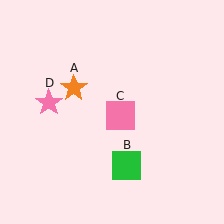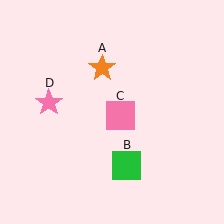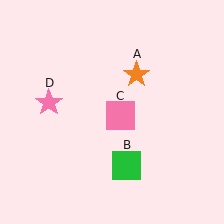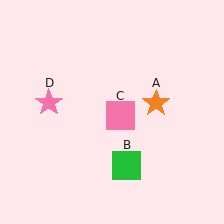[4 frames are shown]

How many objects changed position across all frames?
1 object changed position: orange star (object A).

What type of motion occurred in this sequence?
The orange star (object A) rotated clockwise around the center of the scene.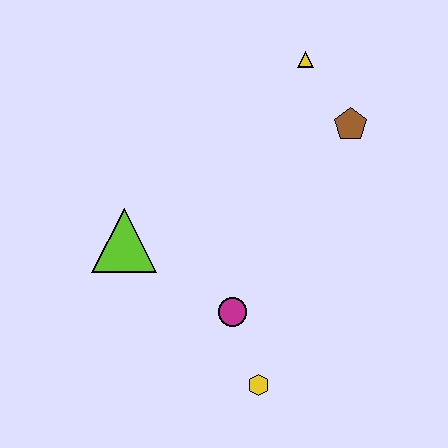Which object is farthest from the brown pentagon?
The yellow hexagon is farthest from the brown pentagon.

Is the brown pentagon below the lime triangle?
No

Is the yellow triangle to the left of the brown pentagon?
Yes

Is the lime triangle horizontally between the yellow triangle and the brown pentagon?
No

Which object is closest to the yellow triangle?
The brown pentagon is closest to the yellow triangle.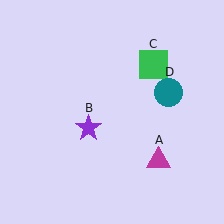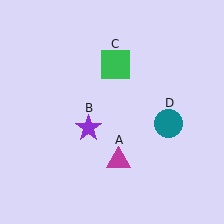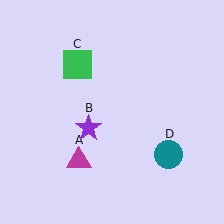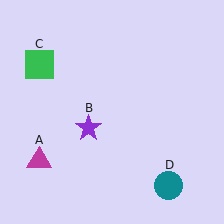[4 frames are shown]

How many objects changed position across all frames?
3 objects changed position: magenta triangle (object A), green square (object C), teal circle (object D).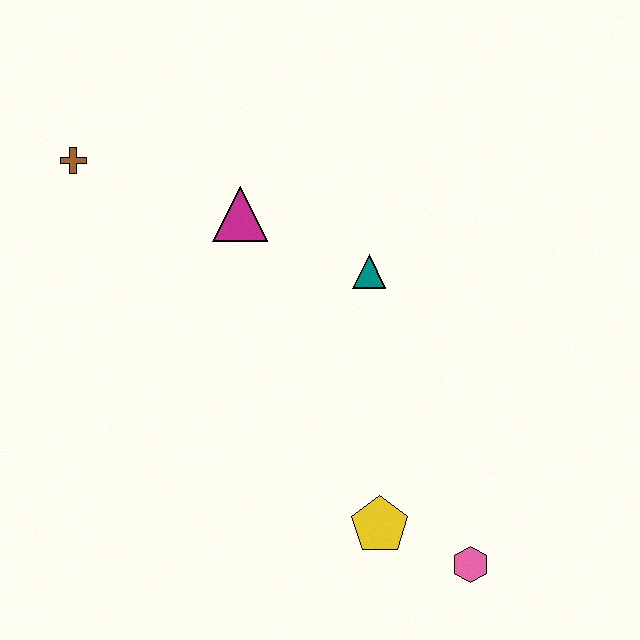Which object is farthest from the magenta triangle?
The pink hexagon is farthest from the magenta triangle.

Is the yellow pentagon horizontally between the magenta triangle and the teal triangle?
No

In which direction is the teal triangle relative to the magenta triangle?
The teal triangle is to the right of the magenta triangle.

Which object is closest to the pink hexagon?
The yellow pentagon is closest to the pink hexagon.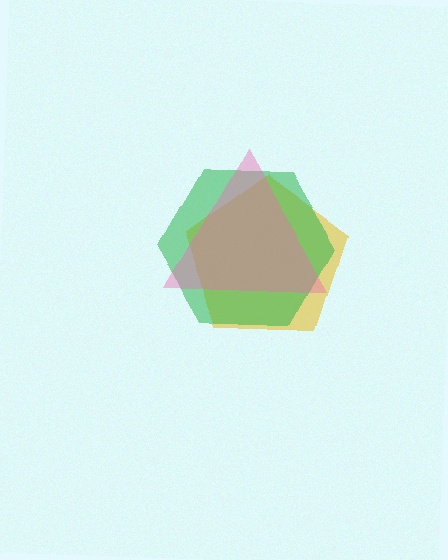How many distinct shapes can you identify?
There are 3 distinct shapes: a yellow pentagon, a green hexagon, a pink triangle.